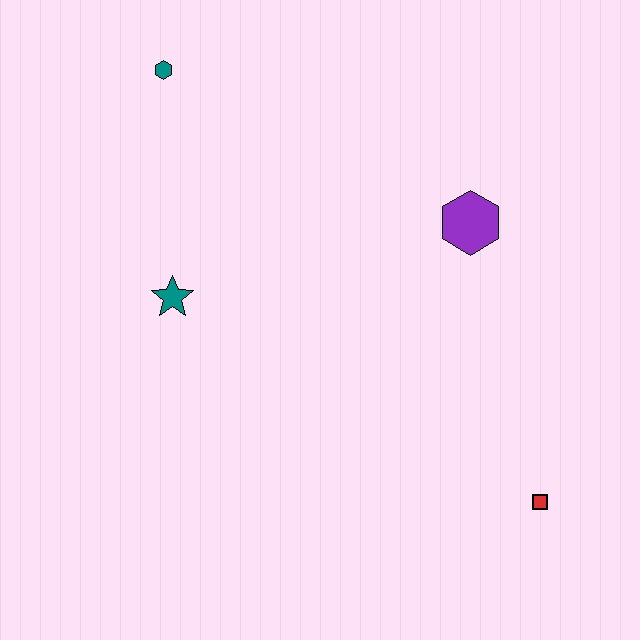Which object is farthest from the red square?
The teal hexagon is farthest from the red square.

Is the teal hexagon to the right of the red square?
No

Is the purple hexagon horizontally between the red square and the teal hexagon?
Yes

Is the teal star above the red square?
Yes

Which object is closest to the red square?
The purple hexagon is closest to the red square.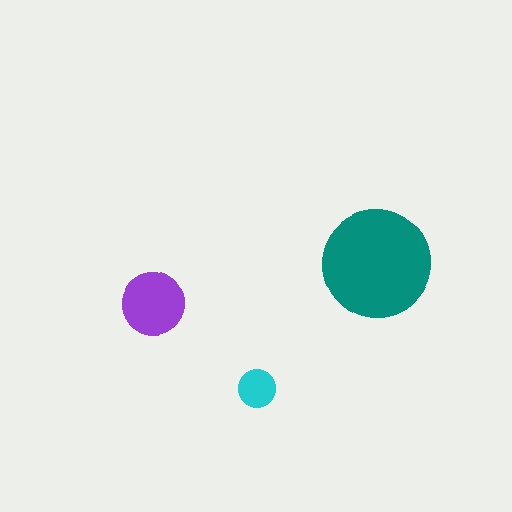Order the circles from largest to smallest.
the teal one, the purple one, the cyan one.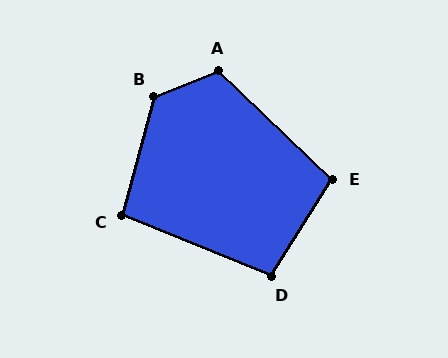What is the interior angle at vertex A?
Approximately 115 degrees (obtuse).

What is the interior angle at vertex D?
Approximately 100 degrees (obtuse).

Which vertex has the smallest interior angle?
C, at approximately 97 degrees.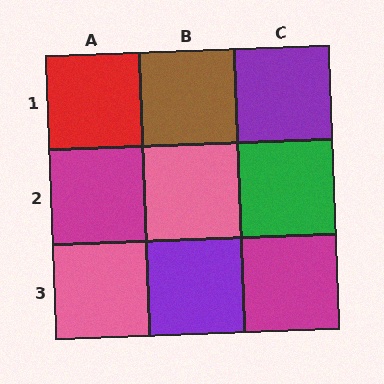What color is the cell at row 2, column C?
Green.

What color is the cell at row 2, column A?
Magenta.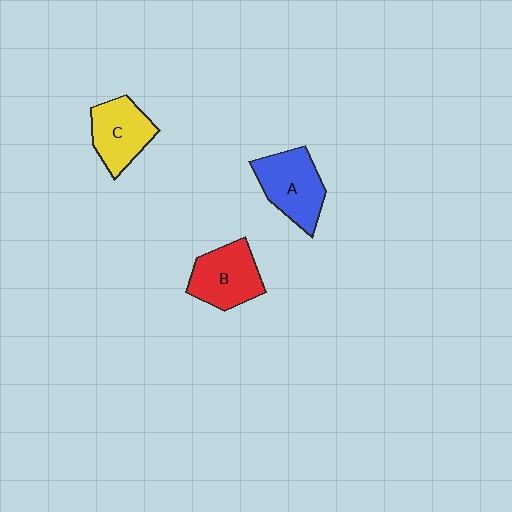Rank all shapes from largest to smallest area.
From largest to smallest: A (blue), B (red), C (yellow).